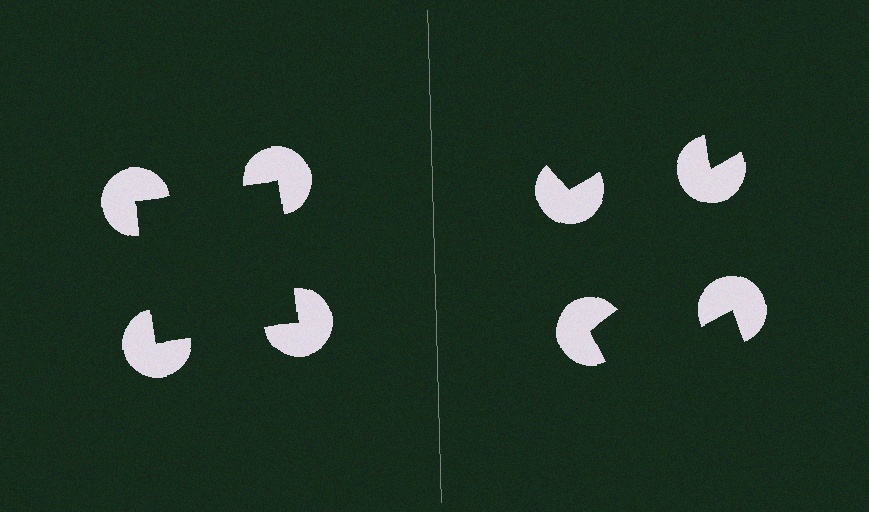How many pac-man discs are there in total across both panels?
8 — 4 on each side.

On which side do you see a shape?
An illusory square appears on the left side. On the right side the wedge cuts are rotated, so no coherent shape forms.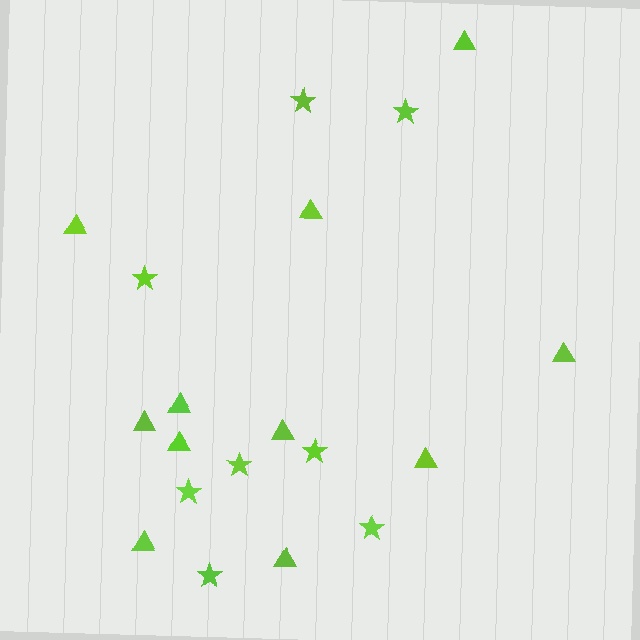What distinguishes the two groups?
There are 2 groups: one group of stars (8) and one group of triangles (11).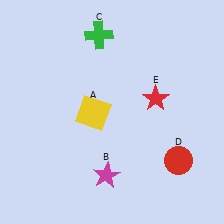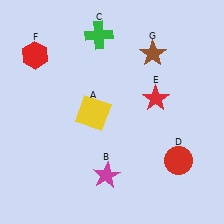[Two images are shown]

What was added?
A red hexagon (F), a brown star (G) were added in Image 2.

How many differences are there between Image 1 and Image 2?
There are 2 differences between the two images.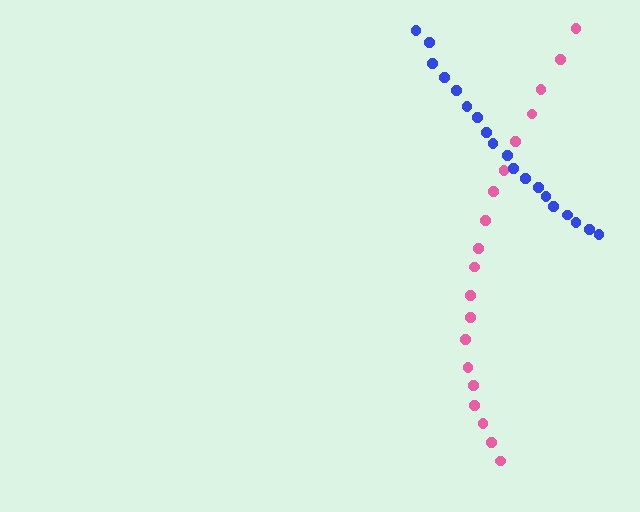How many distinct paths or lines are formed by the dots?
There are 2 distinct paths.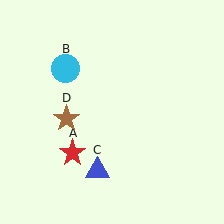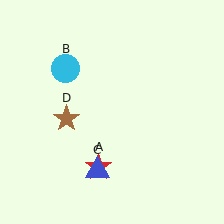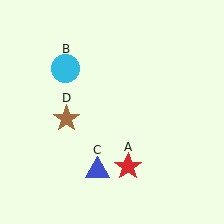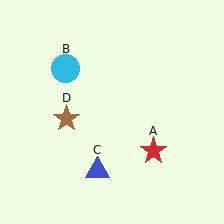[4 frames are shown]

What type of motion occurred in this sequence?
The red star (object A) rotated counterclockwise around the center of the scene.